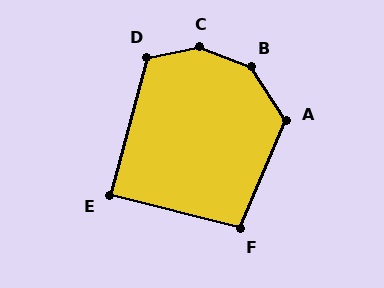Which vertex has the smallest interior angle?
E, at approximately 89 degrees.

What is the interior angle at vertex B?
Approximately 144 degrees (obtuse).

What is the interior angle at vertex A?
Approximately 124 degrees (obtuse).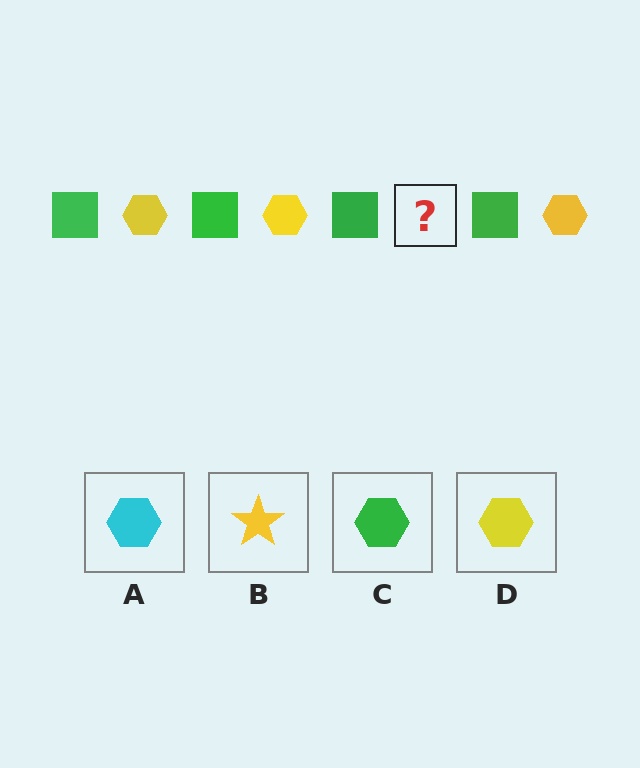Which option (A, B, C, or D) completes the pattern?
D.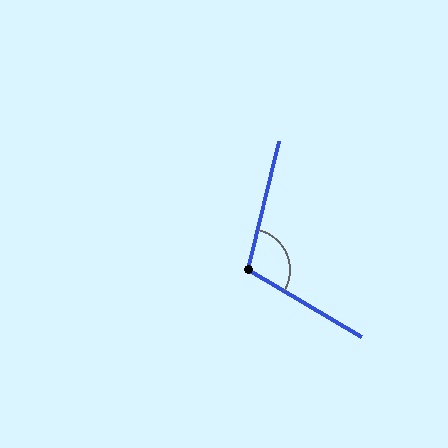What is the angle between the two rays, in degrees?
Approximately 107 degrees.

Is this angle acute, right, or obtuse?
It is obtuse.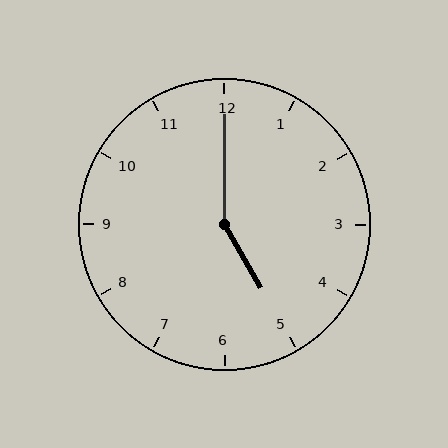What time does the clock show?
5:00.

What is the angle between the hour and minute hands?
Approximately 150 degrees.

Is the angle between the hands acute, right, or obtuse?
It is obtuse.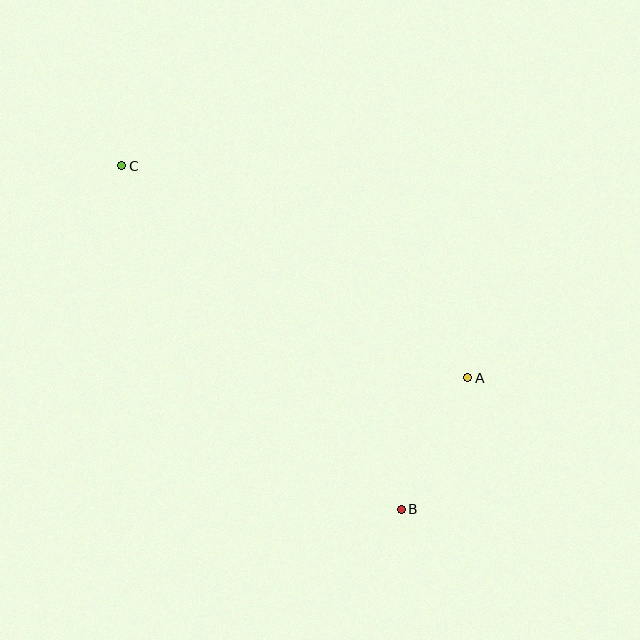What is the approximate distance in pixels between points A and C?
The distance between A and C is approximately 406 pixels.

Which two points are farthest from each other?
Points B and C are farthest from each other.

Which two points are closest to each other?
Points A and B are closest to each other.